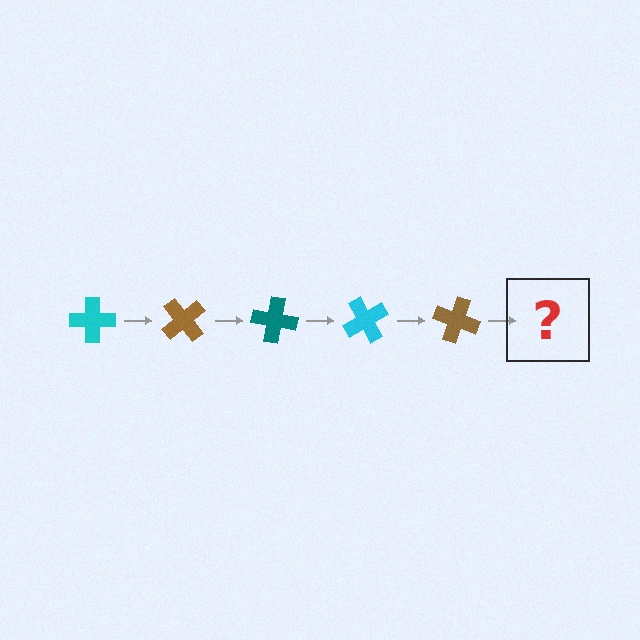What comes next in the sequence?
The next element should be a teal cross, rotated 250 degrees from the start.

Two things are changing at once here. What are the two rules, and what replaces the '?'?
The two rules are that it rotates 50 degrees each step and the color cycles through cyan, brown, and teal. The '?' should be a teal cross, rotated 250 degrees from the start.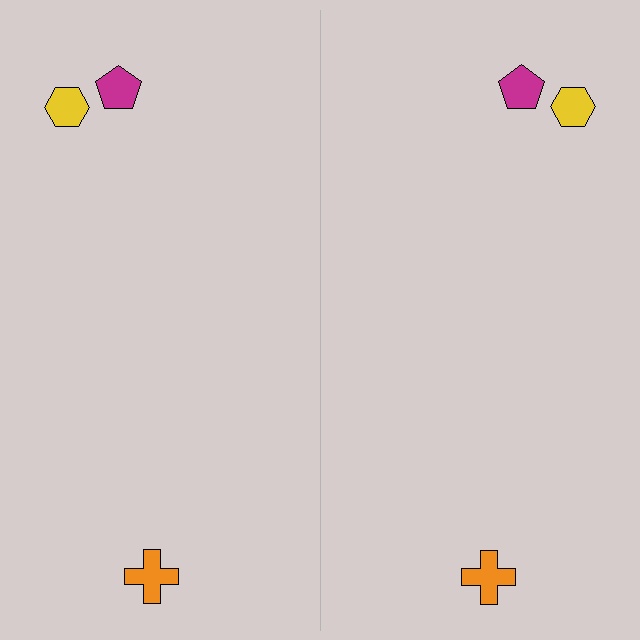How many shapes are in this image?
There are 6 shapes in this image.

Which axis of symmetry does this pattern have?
The pattern has a vertical axis of symmetry running through the center of the image.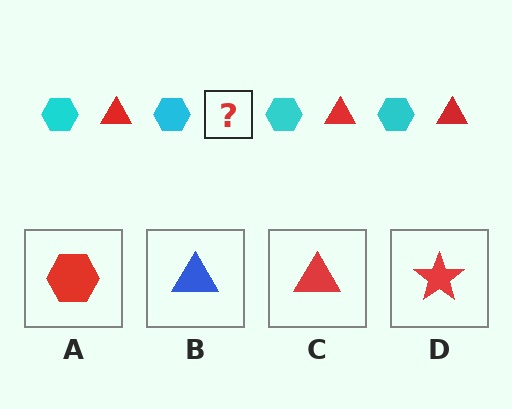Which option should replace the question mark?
Option C.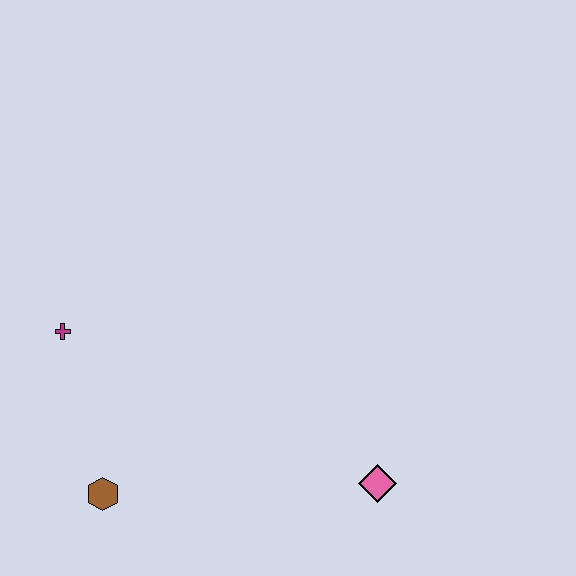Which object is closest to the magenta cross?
The brown hexagon is closest to the magenta cross.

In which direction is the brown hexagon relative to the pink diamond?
The brown hexagon is to the left of the pink diamond.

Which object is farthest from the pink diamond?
The magenta cross is farthest from the pink diamond.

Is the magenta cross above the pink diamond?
Yes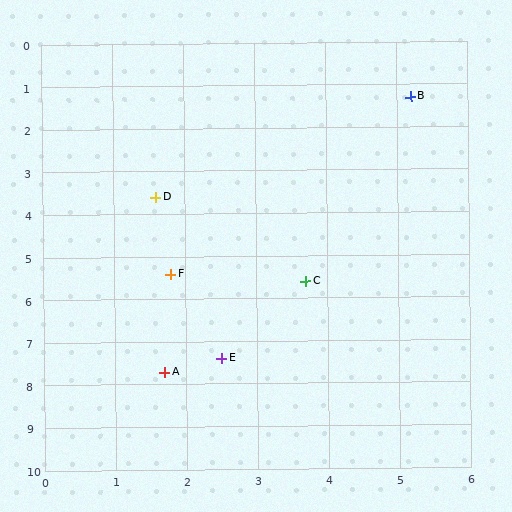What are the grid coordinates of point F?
Point F is at approximately (1.8, 5.4).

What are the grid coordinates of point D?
Point D is at approximately (1.6, 3.6).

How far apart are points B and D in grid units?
Points B and D are about 4.3 grid units apart.